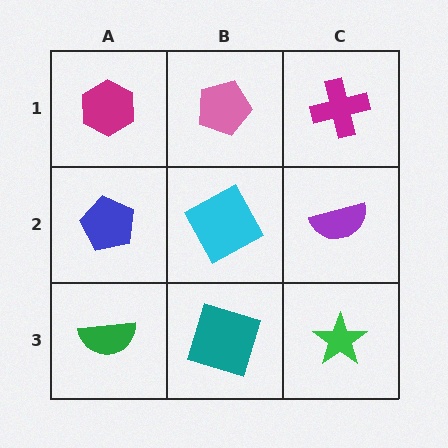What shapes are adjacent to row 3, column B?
A cyan square (row 2, column B), a green semicircle (row 3, column A), a green star (row 3, column C).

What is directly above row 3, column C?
A purple semicircle.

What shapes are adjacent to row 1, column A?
A blue pentagon (row 2, column A), a pink pentagon (row 1, column B).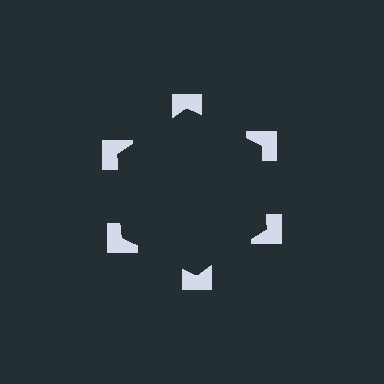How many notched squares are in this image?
There are 6 — one at each vertex of the illusory hexagon.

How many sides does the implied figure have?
6 sides.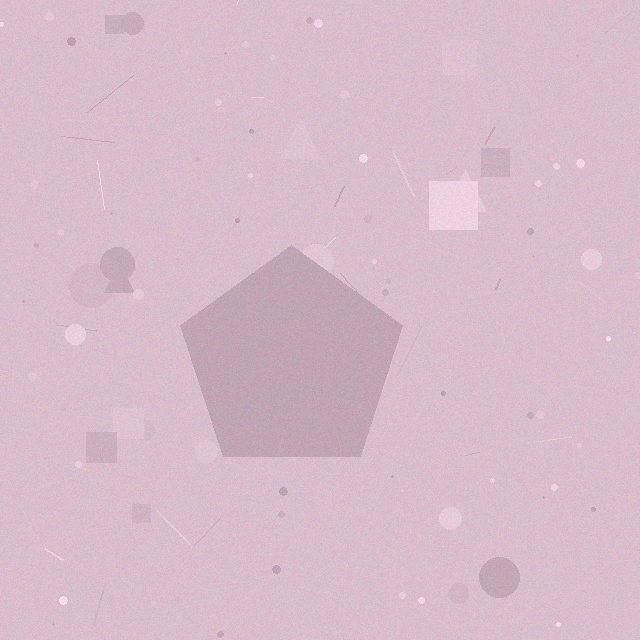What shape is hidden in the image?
A pentagon is hidden in the image.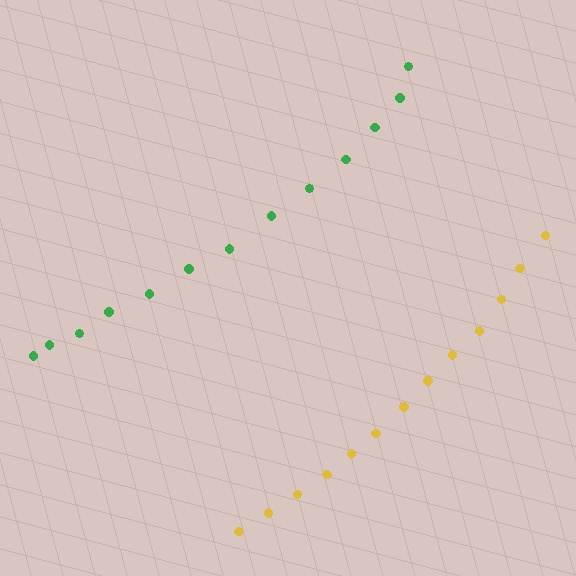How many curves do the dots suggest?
There are 2 distinct paths.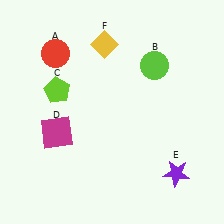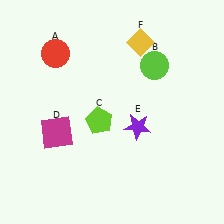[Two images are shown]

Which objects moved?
The objects that moved are: the lime pentagon (C), the purple star (E), the yellow diamond (F).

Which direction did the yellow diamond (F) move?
The yellow diamond (F) moved right.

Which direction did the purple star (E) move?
The purple star (E) moved up.